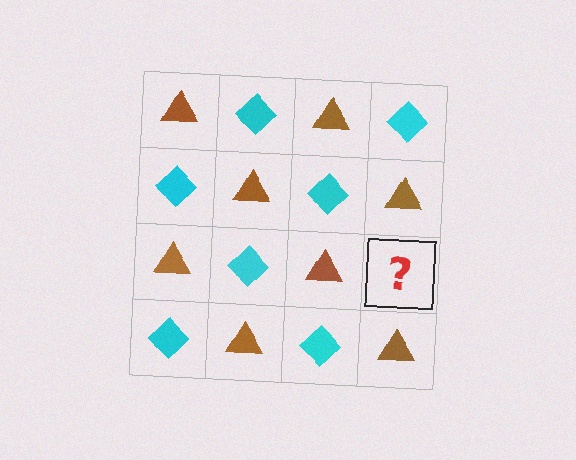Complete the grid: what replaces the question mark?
The question mark should be replaced with a cyan diamond.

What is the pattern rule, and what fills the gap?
The rule is that it alternates brown triangle and cyan diamond in a checkerboard pattern. The gap should be filled with a cyan diamond.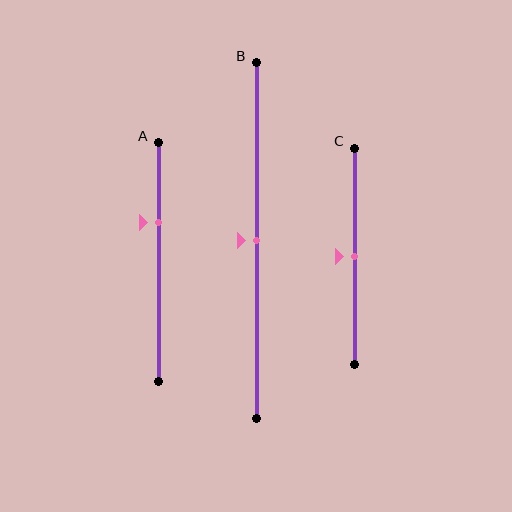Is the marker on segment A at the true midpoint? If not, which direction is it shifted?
No, the marker on segment A is shifted upward by about 16% of the segment length.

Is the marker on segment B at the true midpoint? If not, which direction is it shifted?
Yes, the marker on segment B is at the true midpoint.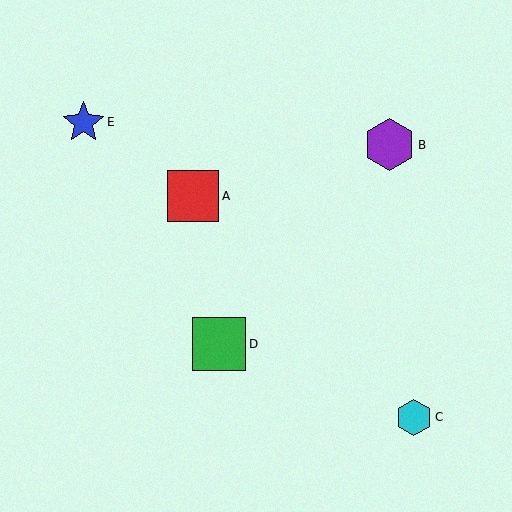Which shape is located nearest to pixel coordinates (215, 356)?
The green square (labeled D) at (219, 344) is nearest to that location.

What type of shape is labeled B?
Shape B is a purple hexagon.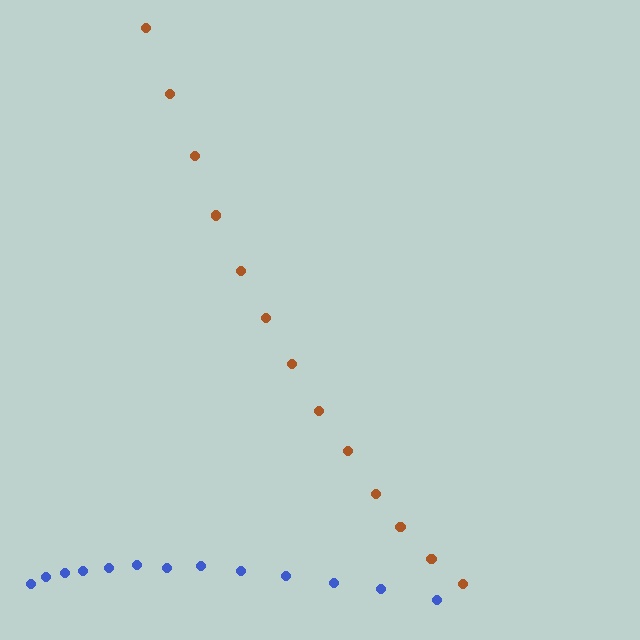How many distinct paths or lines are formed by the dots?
There are 2 distinct paths.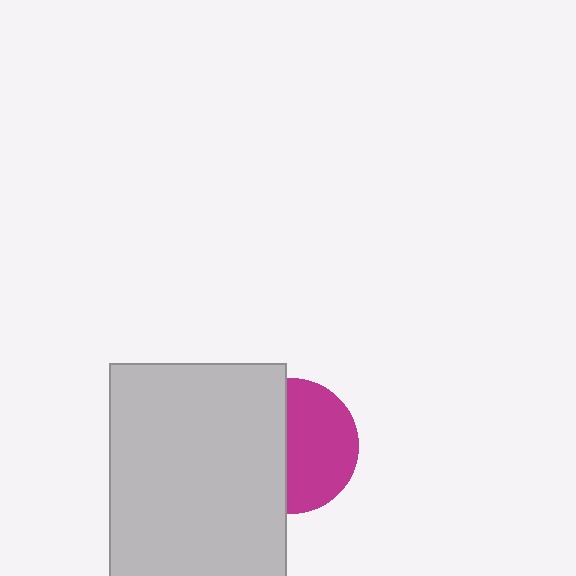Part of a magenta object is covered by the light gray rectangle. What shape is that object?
It is a circle.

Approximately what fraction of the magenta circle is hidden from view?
Roughly 47% of the magenta circle is hidden behind the light gray rectangle.